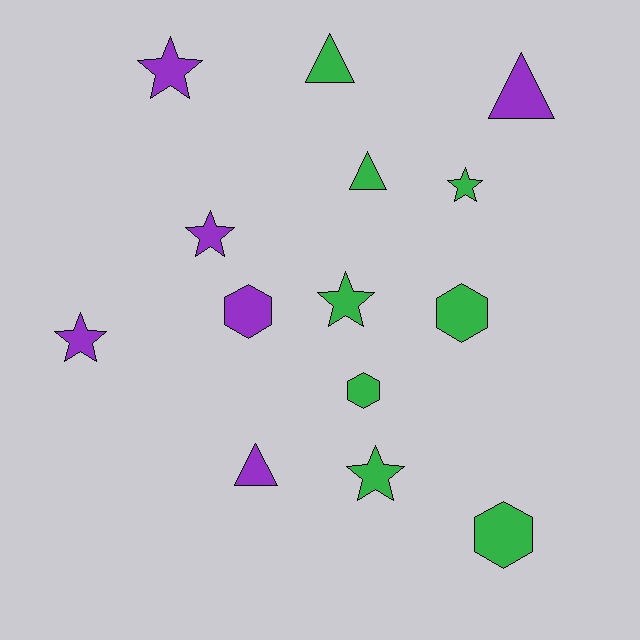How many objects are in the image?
There are 14 objects.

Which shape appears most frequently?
Star, with 6 objects.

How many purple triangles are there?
There are 2 purple triangles.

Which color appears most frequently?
Green, with 8 objects.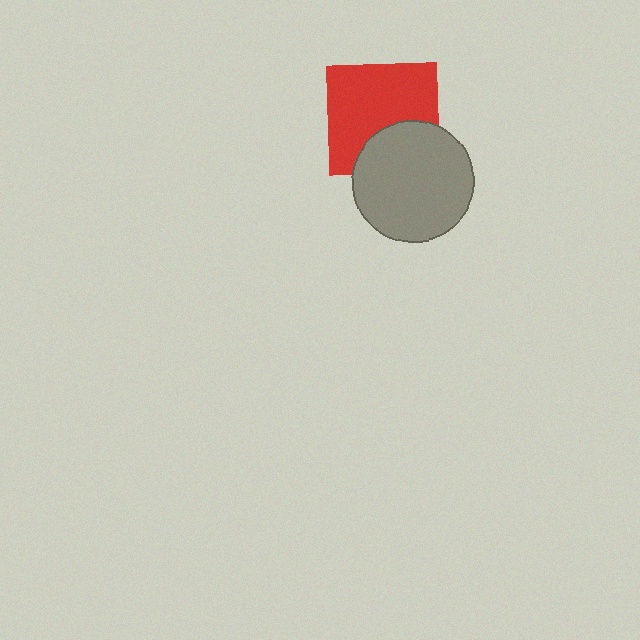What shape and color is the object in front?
The object in front is a gray circle.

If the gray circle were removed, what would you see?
You would see the complete red square.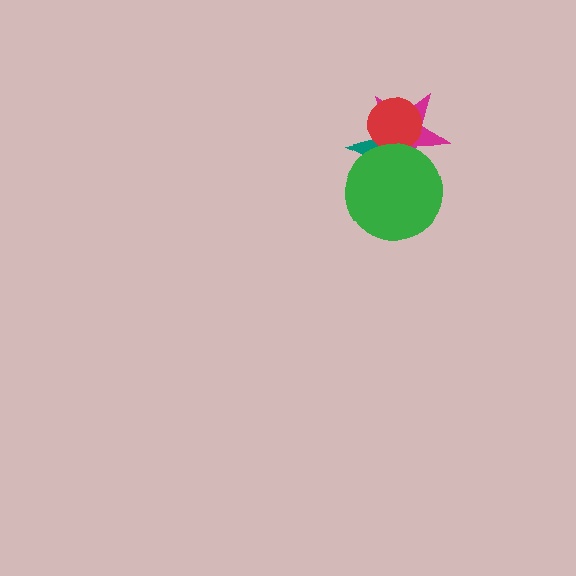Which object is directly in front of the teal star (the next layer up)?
The red circle is directly in front of the teal star.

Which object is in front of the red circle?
The green circle is in front of the red circle.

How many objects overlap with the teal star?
3 objects overlap with the teal star.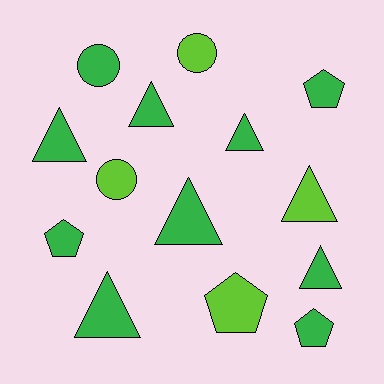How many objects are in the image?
There are 14 objects.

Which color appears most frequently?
Green, with 10 objects.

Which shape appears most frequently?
Triangle, with 7 objects.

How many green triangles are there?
There are 6 green triangles.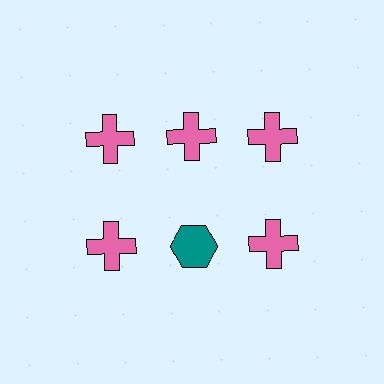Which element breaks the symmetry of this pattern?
The teal hexagon in the second row, second from left column breaks the symmetry. All other shapes are pink crosses.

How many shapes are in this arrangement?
There are 6 shapes arranged in a grid pattern.